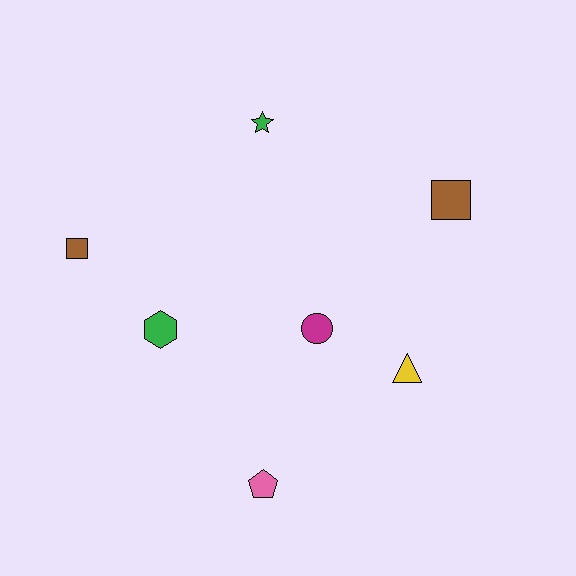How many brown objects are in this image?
There are 2 brown objects.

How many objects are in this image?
There are 7 objects.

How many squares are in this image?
There are 2 squares.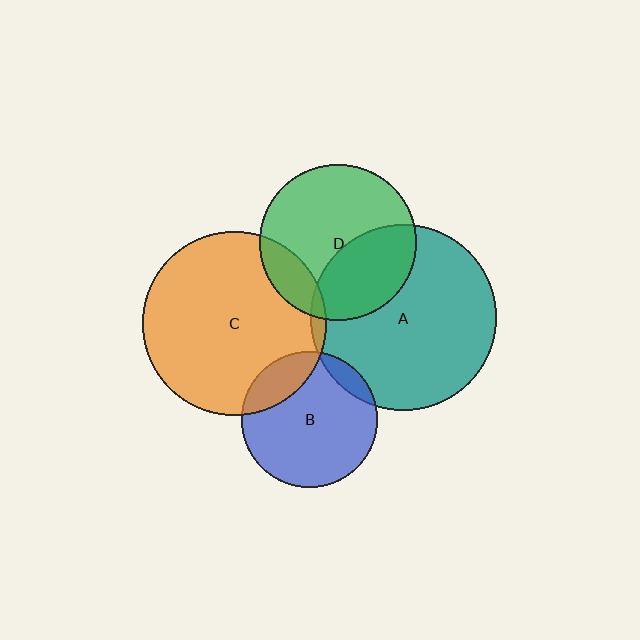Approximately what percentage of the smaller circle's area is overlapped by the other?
Approximately 10%.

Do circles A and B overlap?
Yes.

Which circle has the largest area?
Circle A (teal).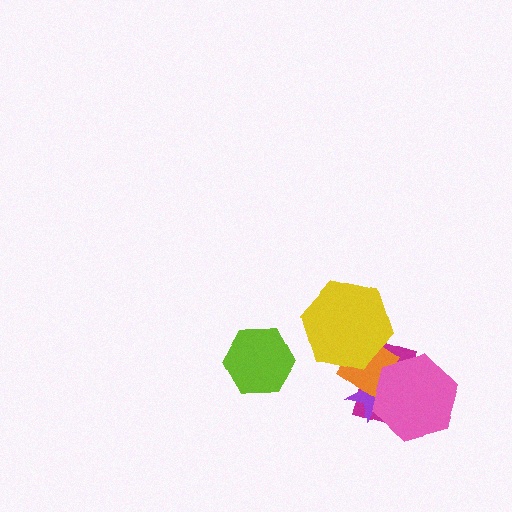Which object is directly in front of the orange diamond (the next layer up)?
The pink hexagon is directly in front of the orange diamond.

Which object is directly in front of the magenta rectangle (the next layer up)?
The purple star is directly in front of the magenta rectangle.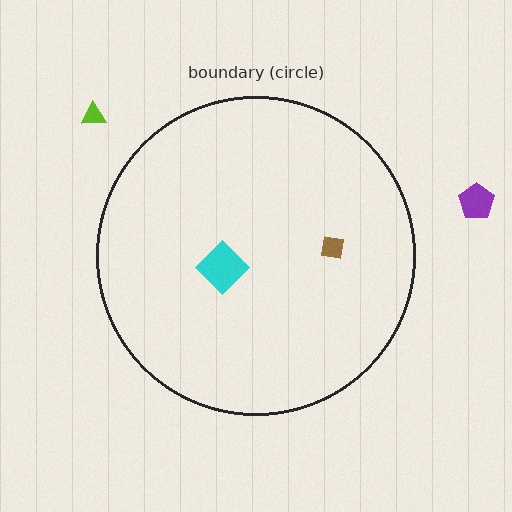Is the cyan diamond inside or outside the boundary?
Inside.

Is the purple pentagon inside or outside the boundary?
Outside.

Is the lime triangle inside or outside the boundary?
Outside.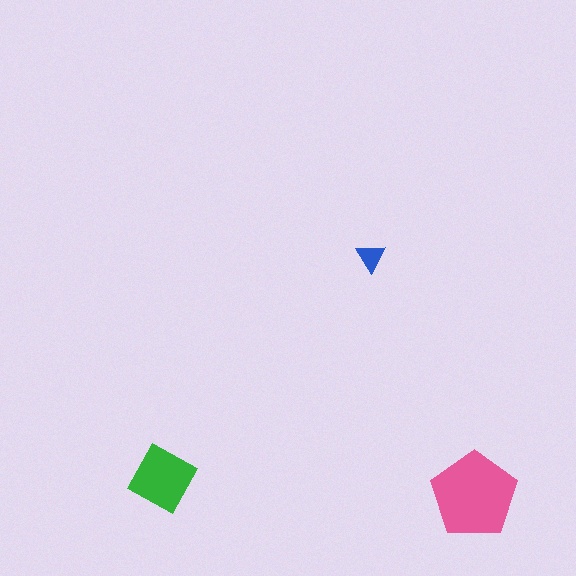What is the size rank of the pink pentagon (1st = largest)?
1st.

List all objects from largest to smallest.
The pink pentagon, the green diamond, the blue triangle.